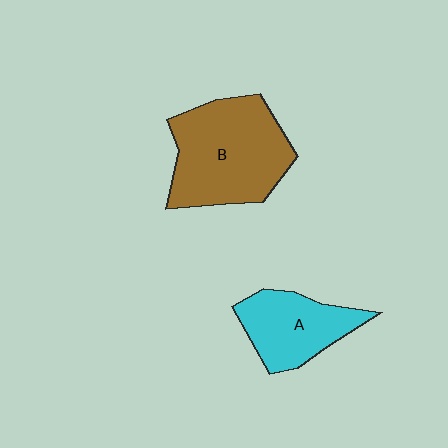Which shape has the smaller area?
Shape A (cyan).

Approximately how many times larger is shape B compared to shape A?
Approximately 1.6 times.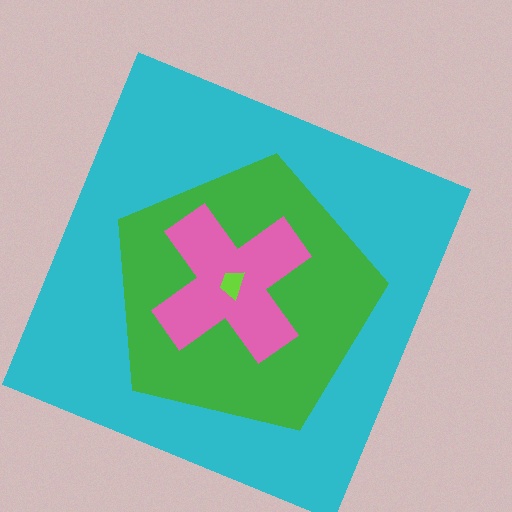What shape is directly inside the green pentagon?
The pink cross.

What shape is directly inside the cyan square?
The green pentagon.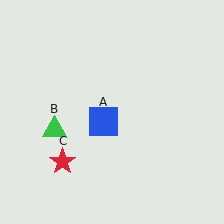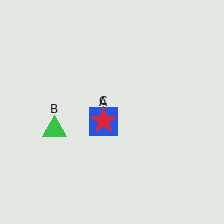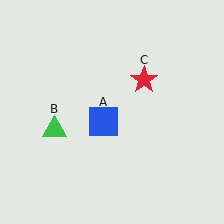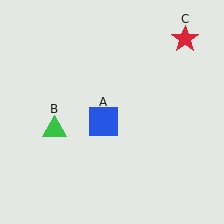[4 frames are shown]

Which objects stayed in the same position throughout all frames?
Blue square (object A) and green triangle (object B) remained stationary.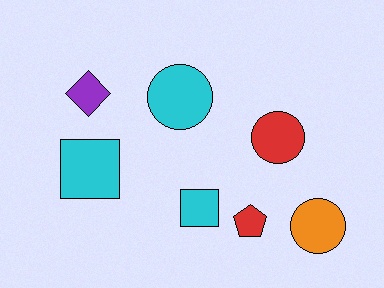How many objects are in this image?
There are 7 objects.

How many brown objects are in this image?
There are no brown objects.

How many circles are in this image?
There are 3 circles.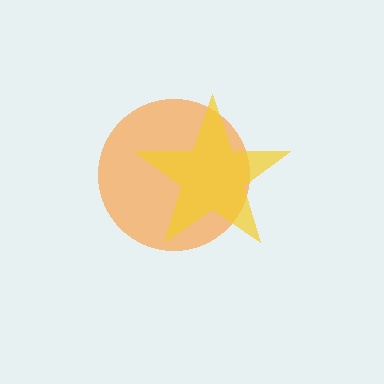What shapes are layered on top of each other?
The layered shapes are: an orange circle, a yellow star.